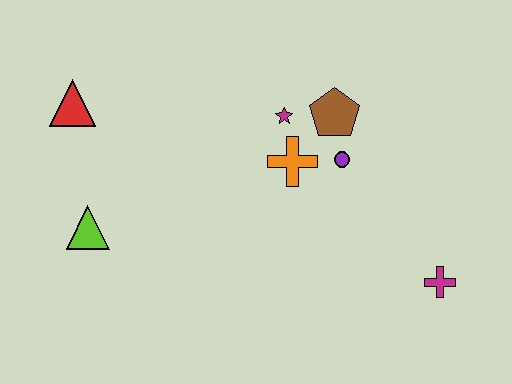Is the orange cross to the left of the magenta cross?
Yes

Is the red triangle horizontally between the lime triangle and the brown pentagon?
No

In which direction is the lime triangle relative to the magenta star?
The lime triangle is to the left of the magenta star.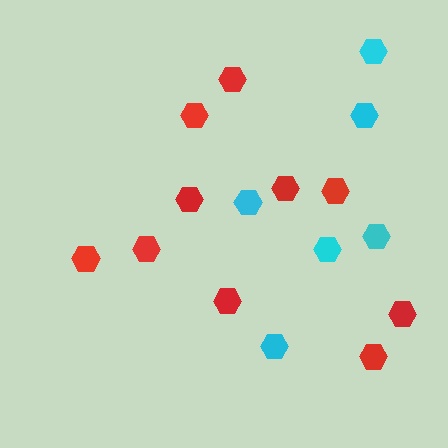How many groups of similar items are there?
There are 2 groups: one group of red hexagons (10) and one group of cyan hexagons (6).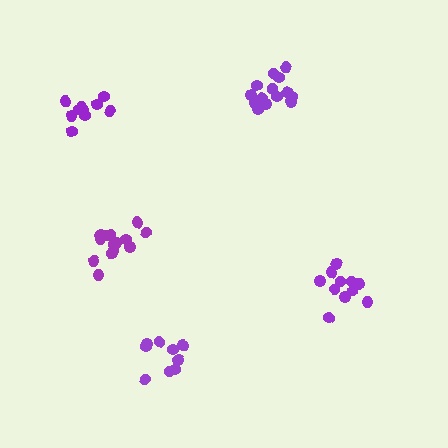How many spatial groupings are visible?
There are 5 spatial groupings.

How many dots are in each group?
Group 1: 11 dots, Group 2: 10 dots, Group 3: 9 dots, Group 4: 14 dots, Group 5: 14 dots (58 total).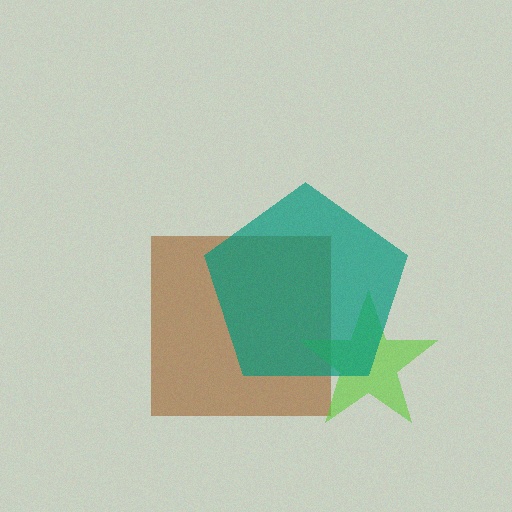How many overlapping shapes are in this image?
There are 3 overlapping shapes in the image.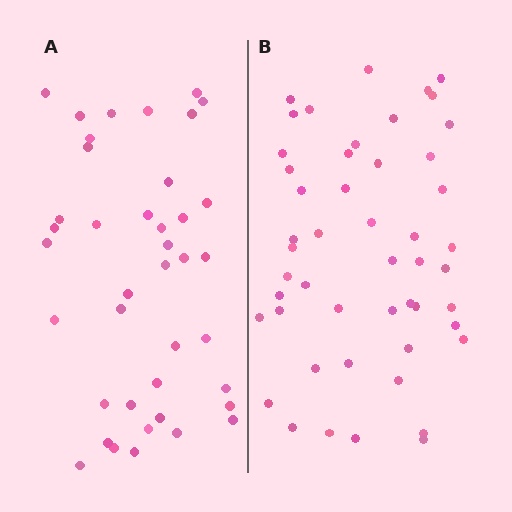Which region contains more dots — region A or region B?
Region B (the right region) has more dots.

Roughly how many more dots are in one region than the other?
Region B has roughly 8 or so more dots than region A.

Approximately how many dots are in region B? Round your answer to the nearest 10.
About 50 dots. (The exact count is 49, which rounds to 50.)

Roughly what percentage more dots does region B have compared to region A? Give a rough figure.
About 20% more.